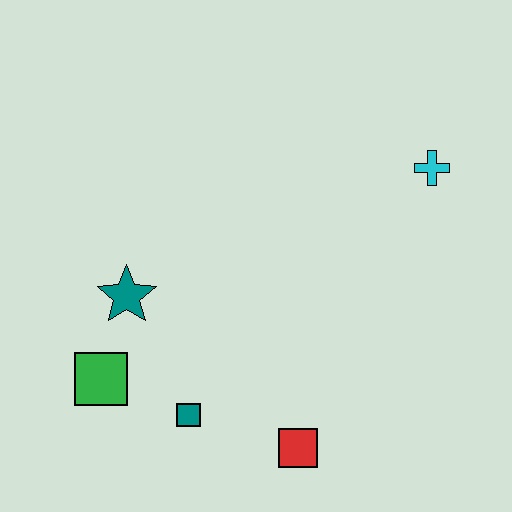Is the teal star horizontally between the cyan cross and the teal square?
No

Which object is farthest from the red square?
The cyan cross is farthest from the red square.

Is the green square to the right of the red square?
No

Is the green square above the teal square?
Yes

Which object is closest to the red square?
The teal square is closest to the red square.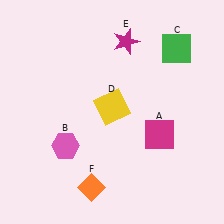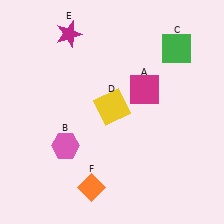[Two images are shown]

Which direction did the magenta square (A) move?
The magenta square (A) moved up.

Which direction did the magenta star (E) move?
The magenta star (E) moved left.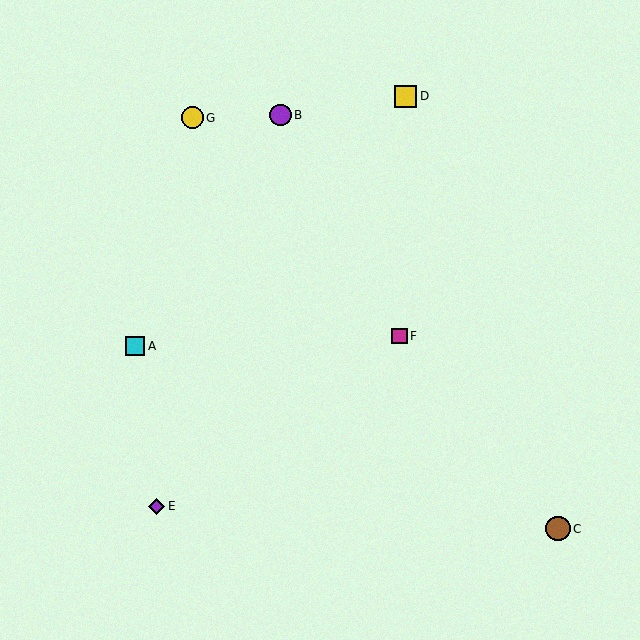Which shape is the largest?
The brown circle (labeled C) is the largest.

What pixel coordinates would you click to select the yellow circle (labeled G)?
Click at (192, 118) to select the yellow circle G.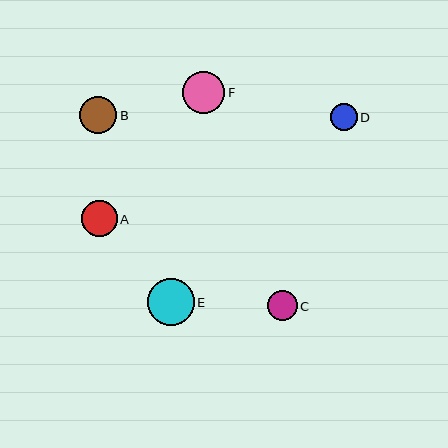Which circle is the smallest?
Circle D is the smallest with a size of approximately 27 pixels.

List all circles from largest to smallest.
From largest to smallest: E, F, B, A, C, D.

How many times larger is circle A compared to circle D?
Circle A is approximately 1.4 times the size of circle D.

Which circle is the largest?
Circle E is the largest with a size of approximately 47 pixels.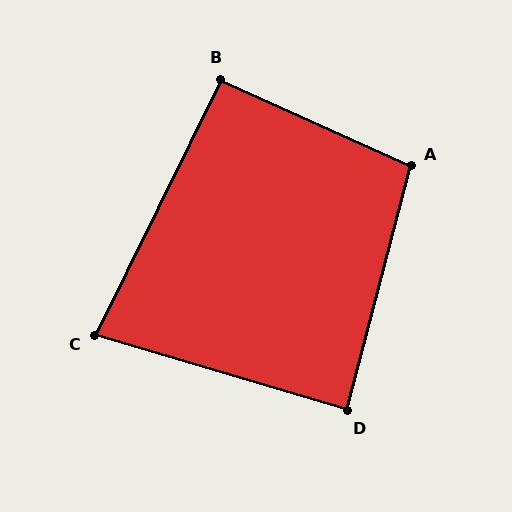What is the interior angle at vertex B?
Approximately 92 degrees (approximately right).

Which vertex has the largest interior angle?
A, at approximately 100 degrees.